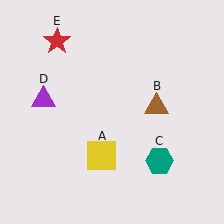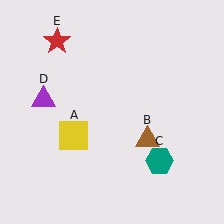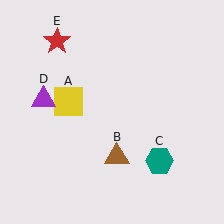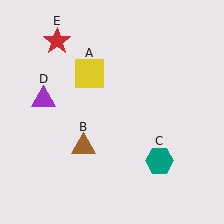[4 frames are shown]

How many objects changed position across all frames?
2 objects changed position: yellow square (object A), brown triangle (object B).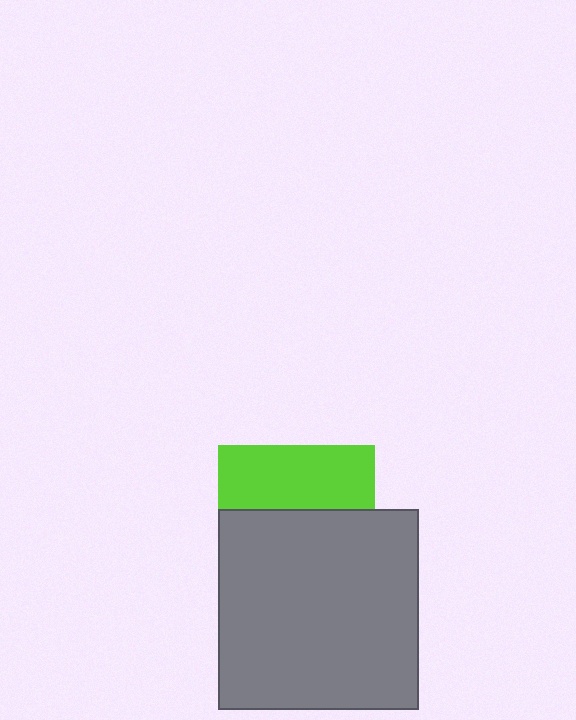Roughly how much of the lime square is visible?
A small part of it is visible (roughly 41%).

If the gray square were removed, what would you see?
You would see the complete lime square.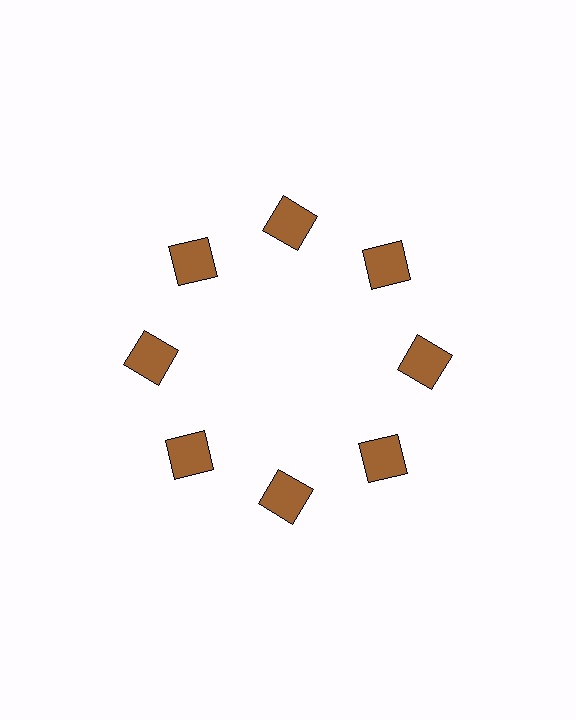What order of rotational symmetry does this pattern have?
This pattern has 8-fold rotational symmetry.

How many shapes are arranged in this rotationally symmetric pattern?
There are 8 shapes, arranged in 8 groups of 1.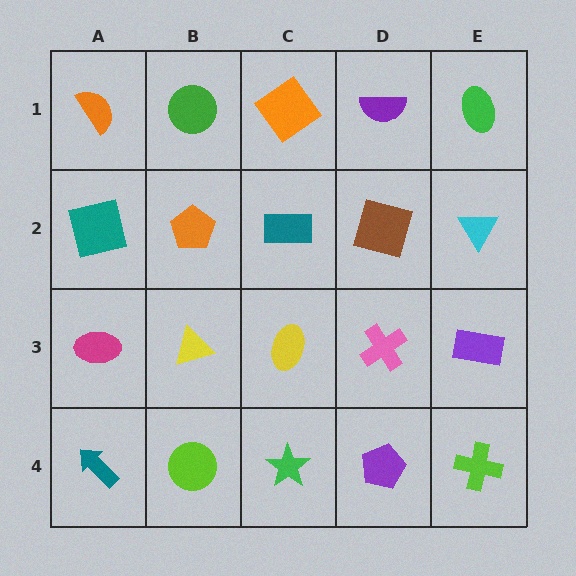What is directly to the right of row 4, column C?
A purple pentagon.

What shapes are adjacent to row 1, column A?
A teal square (row 2, column A), a green circle (row 1, column B).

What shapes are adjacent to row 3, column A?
A teal square (row 2, column A), a teal arrow (row 4, column A), a yellow triangle (row 3, column B).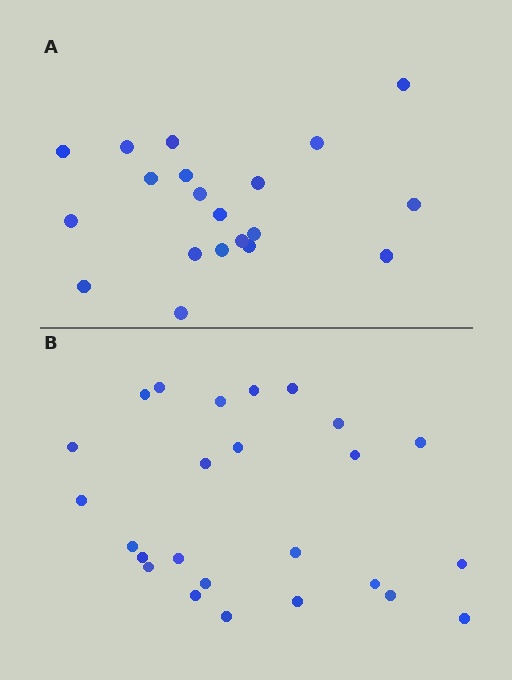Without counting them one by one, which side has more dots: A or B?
Region B (the bottom region) has more dots.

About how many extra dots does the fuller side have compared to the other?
Region B has about 5 more dots than region A.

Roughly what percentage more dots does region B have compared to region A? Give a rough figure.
About 25% more.